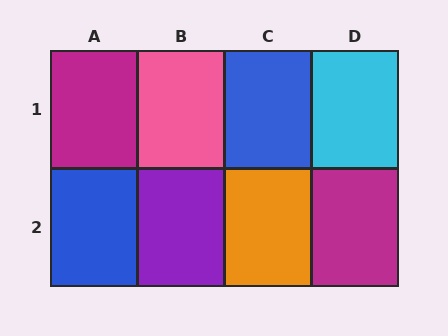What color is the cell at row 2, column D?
Magenta.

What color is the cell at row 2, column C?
Orange.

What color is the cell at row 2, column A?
Blue.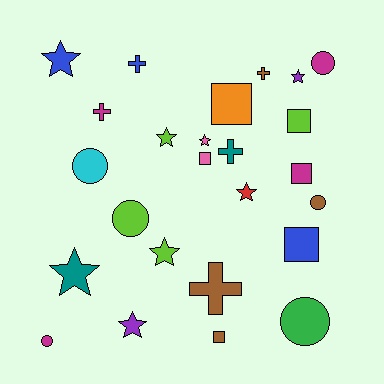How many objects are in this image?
There are 25 objects.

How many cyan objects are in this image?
There is 1 cyan object.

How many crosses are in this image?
There are 5 crosses.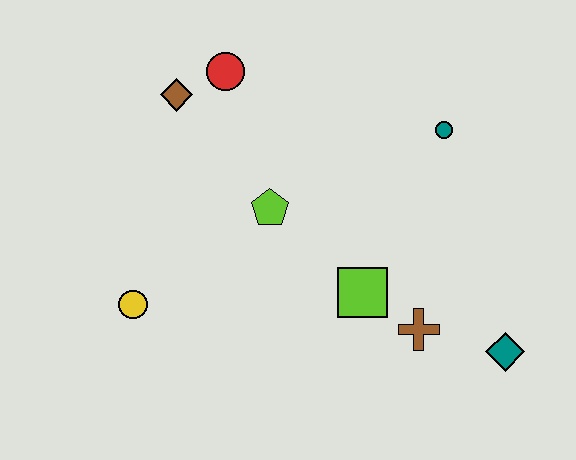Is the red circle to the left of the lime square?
Yes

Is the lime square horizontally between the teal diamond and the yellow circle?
Yes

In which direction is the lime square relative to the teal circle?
The lime square is below the teal circle.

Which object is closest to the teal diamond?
The brown cross is closest to the teal diamond.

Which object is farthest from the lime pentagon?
The teal diamond is farthest from the lime pentagon.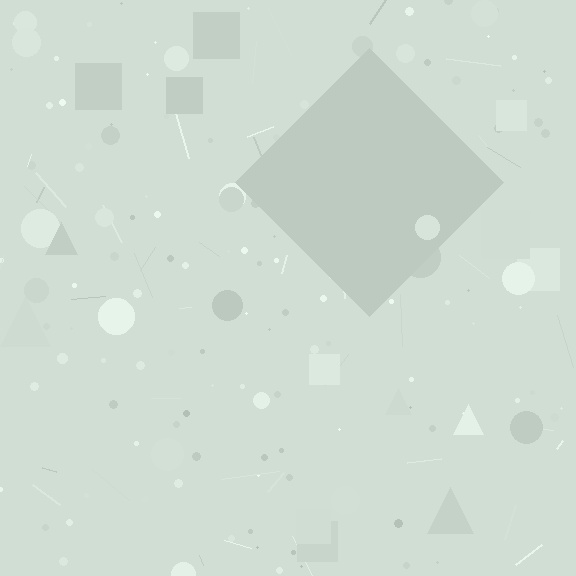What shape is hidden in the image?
A diamond is hidden in the image.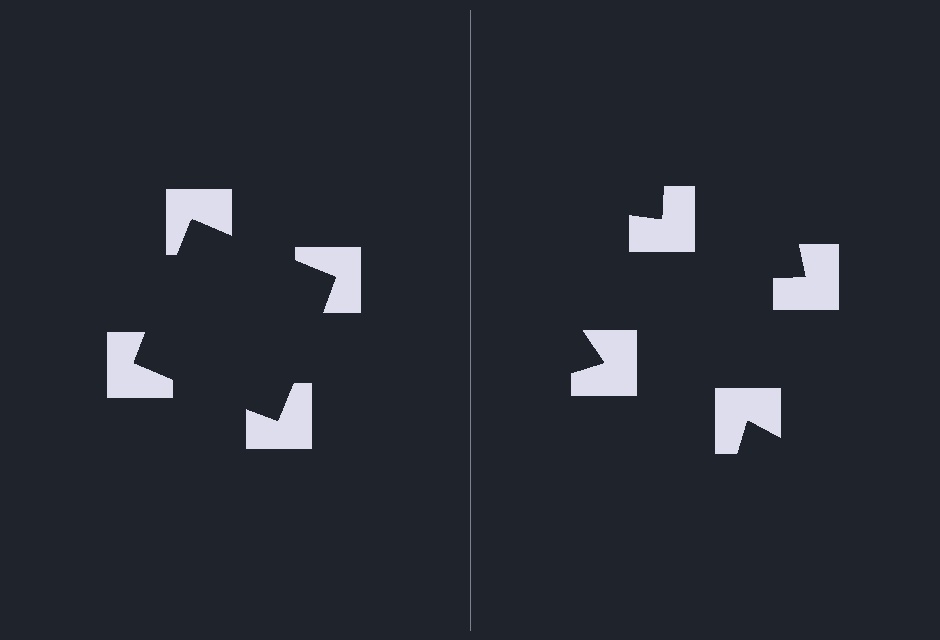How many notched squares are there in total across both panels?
8 — 4 on each side.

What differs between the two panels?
The notched squares are positioned identically on both sides; only the wedge orientations differ. On the left they align to a square; on the right they are misaligned.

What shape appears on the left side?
An illusory square.